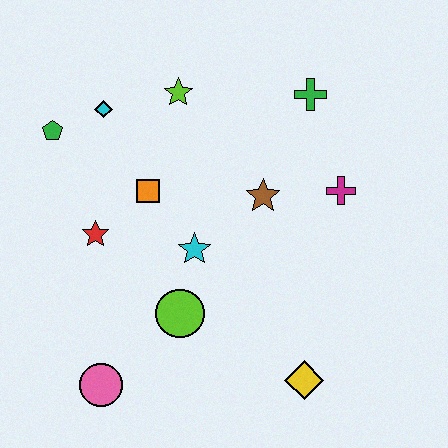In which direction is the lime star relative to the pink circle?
The lime star is above the pink circle.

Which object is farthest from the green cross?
The pink circle is farthest from the green cross.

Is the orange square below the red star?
No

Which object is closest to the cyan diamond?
The green pentagon is closest to the cyan diamond.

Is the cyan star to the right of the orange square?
Yes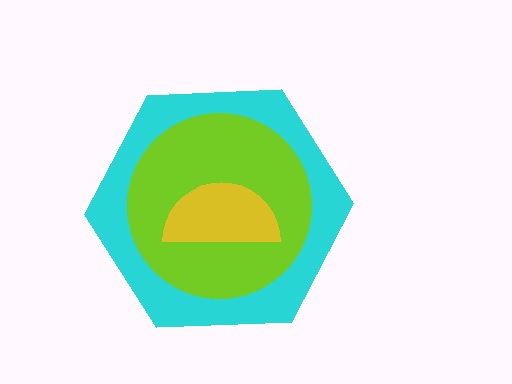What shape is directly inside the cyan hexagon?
The lime circle.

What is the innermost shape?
The yellow semicircle.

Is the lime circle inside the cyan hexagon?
Yes.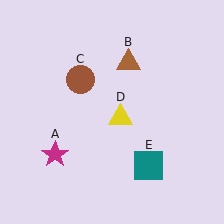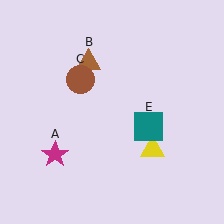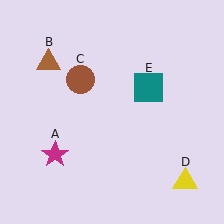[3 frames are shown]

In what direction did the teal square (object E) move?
The teal square (object E) moved up.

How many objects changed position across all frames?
3 objects changed position: brown triangle (object B), yellow triangle (object D), teal square (object E).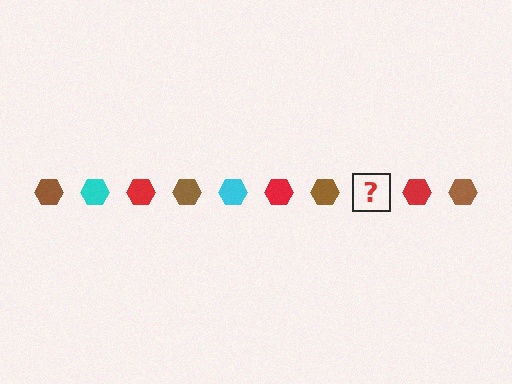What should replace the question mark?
The question mark should be replaced with a cyan hexagon.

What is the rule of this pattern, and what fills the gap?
The rule is that the pattern cycles through brown, cyan, red hexagons. The gap should be filled with a cyan hexagon.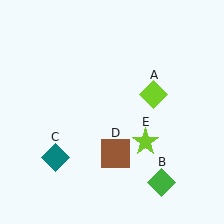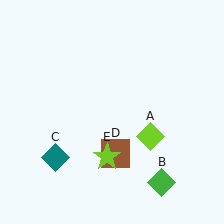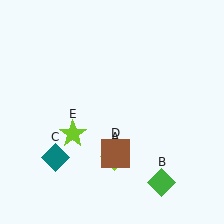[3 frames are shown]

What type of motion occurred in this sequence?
The lime diamond (object A), lime star (object E) rotated clockwise around the center of the scene.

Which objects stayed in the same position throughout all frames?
Green diamond (object B) and teal diamond (object C) and brown square (object D) remained stationary.